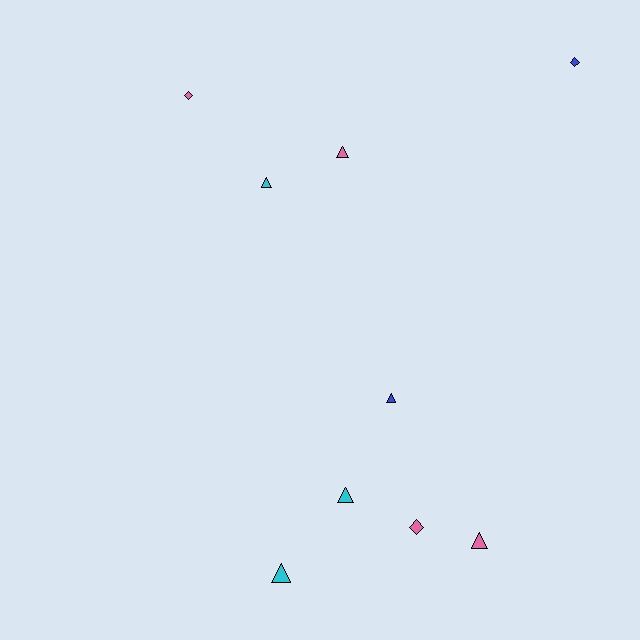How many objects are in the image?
There are 9 objects.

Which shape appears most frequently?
Triangle, with 6 objects.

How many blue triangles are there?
There is 1 blue triangle.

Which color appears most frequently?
Pink, with 4 objects.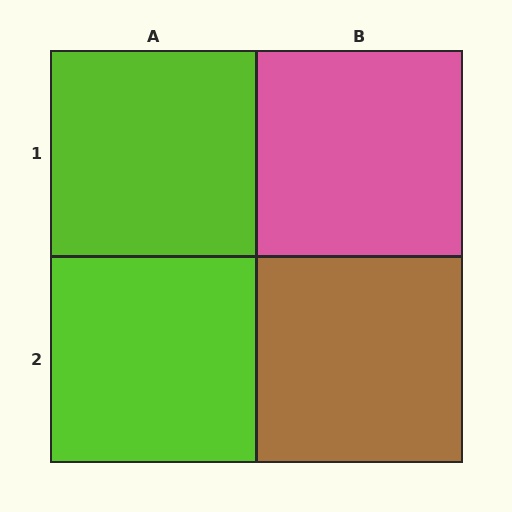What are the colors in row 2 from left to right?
Lime, brown.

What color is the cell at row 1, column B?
Pink.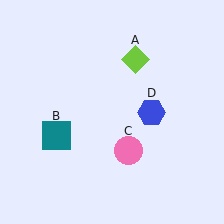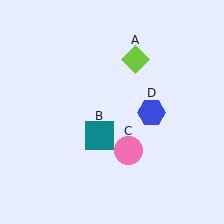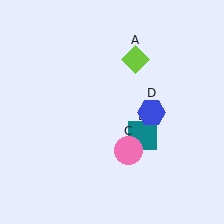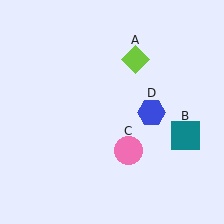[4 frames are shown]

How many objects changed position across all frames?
1 object changed position: teal square (object B).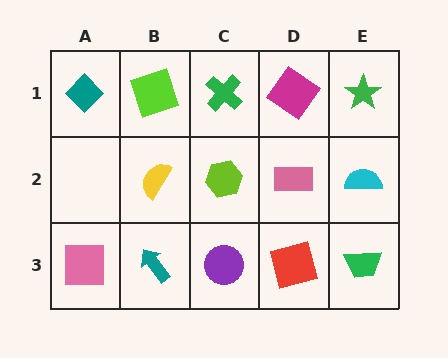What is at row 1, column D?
A magenta diamond.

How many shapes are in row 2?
4 shapes.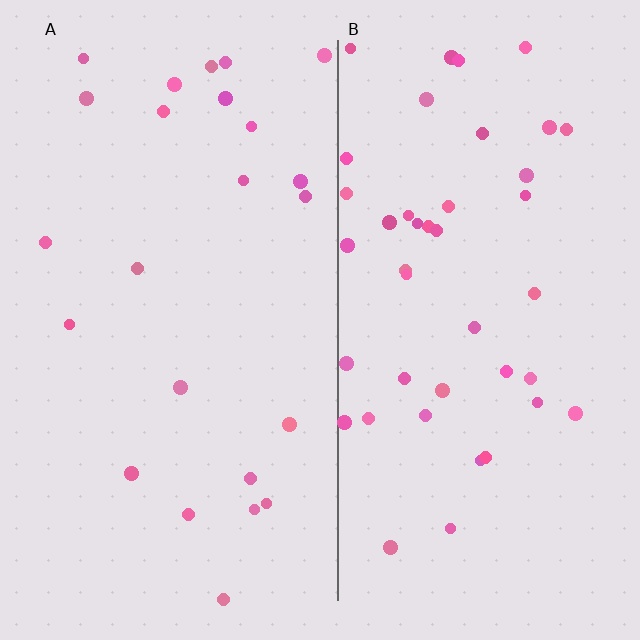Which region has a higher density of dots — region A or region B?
B (the right).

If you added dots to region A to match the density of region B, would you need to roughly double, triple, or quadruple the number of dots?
Approximately double.